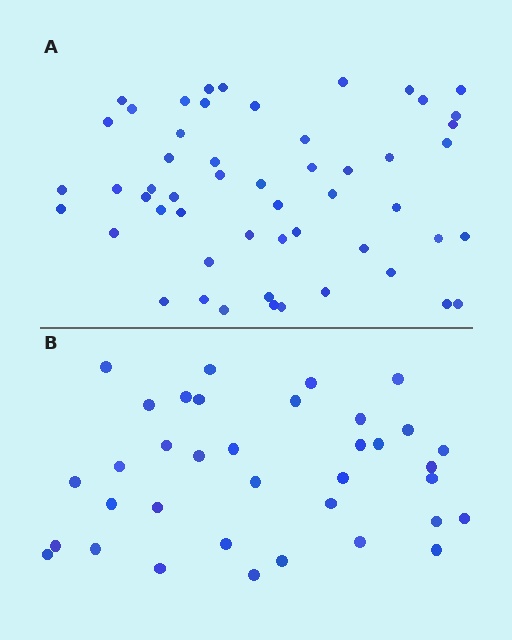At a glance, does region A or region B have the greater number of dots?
Region A (the top region) has more dots.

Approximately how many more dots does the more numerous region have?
Region A has approximately 15 more dots than region B.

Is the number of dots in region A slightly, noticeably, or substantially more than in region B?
Region A has substantially more. The ratio is roughly 1.5 to 1.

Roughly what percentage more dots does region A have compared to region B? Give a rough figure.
About 45% more.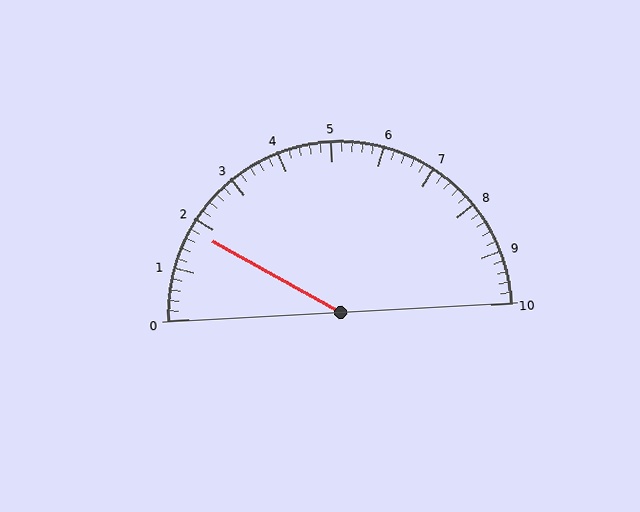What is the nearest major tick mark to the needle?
The nearest major tick mark is 2.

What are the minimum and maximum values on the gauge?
The gauge ranges from 0 to 10.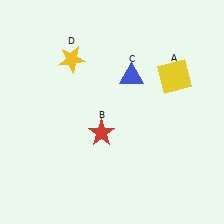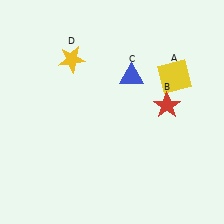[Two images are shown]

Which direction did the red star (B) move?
The red star (B) moved right.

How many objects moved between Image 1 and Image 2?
1 object moved between the two images.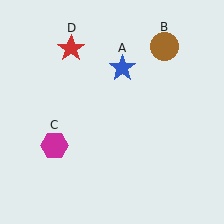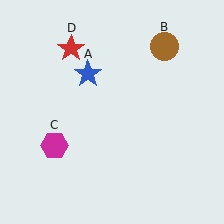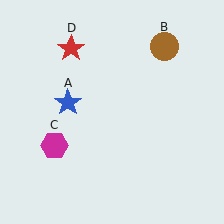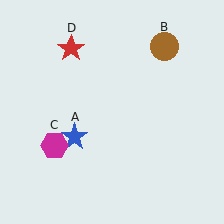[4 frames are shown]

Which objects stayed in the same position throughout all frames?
Brown circle (object B) and magenta hexagon (object C) and red star (object D) remained stationary.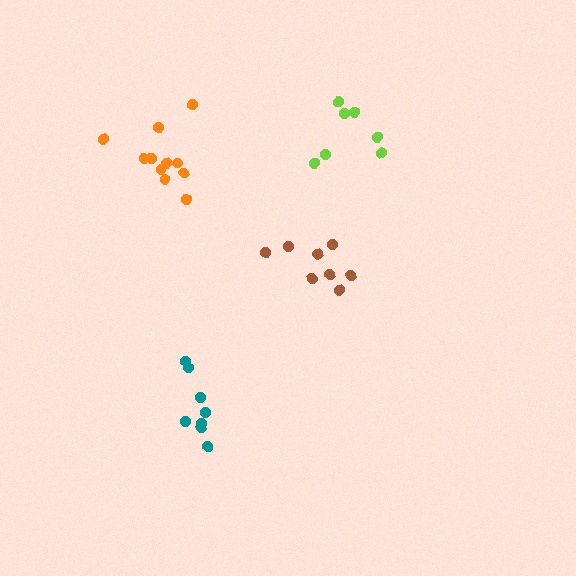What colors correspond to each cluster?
The clusters are colored: orange, teal, brown, lime.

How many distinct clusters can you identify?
There are 4 distinct clusters.